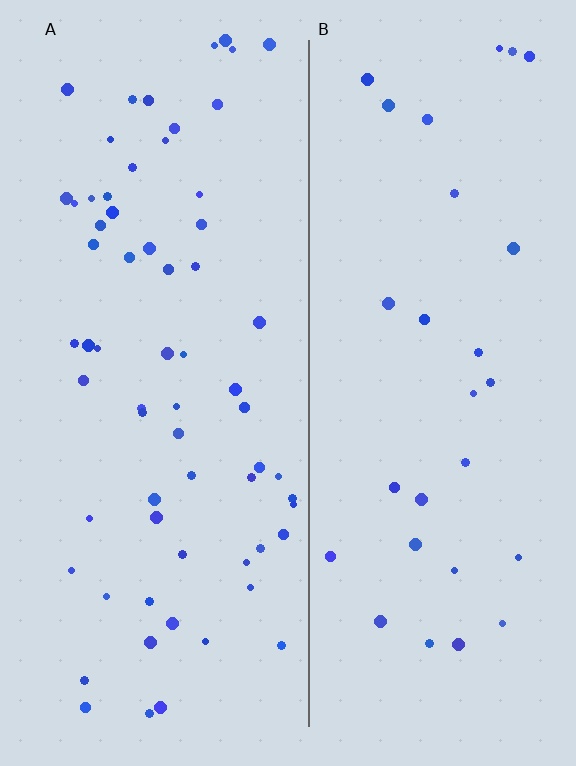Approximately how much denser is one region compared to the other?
Approximately 2.2× — region A over region B.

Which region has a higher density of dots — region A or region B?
A (the left).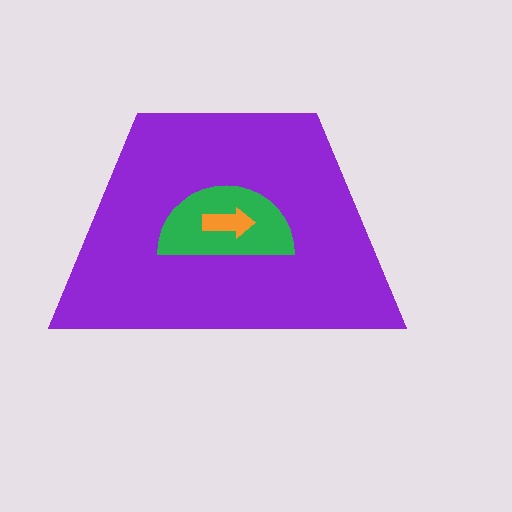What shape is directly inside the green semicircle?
The orange arrow.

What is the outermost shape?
The purple trapezoid.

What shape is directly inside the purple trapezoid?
The green semicircle.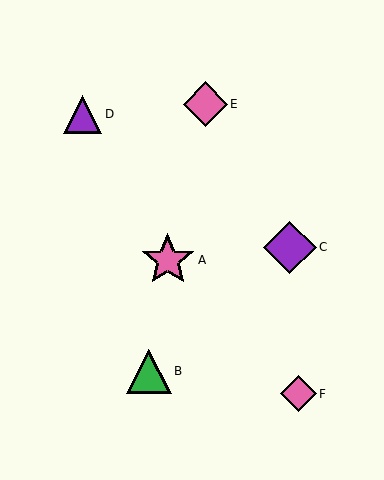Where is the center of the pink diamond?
The center of the pink diamond is at (205, 104).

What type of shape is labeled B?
Shape B is a green triangle.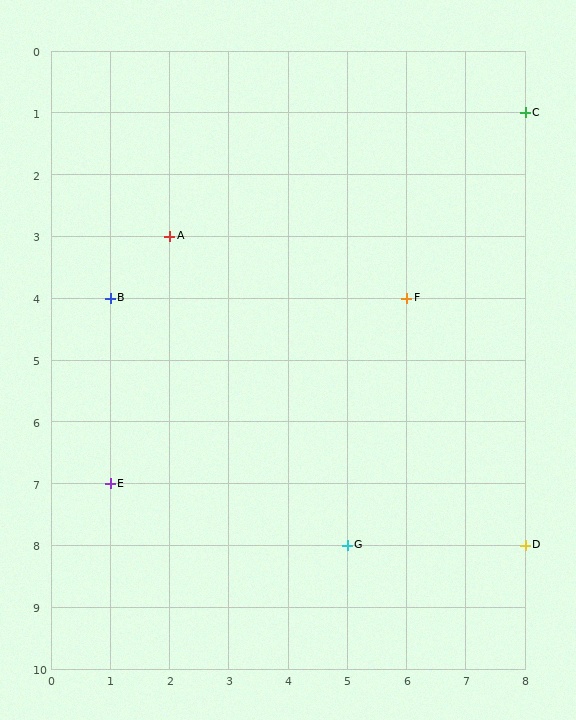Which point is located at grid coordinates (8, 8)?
Point D is at (8, 8).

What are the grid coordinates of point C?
Point C is at grid coordinates (8, 1).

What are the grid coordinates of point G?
Point G is at grid coordinates (5, 8).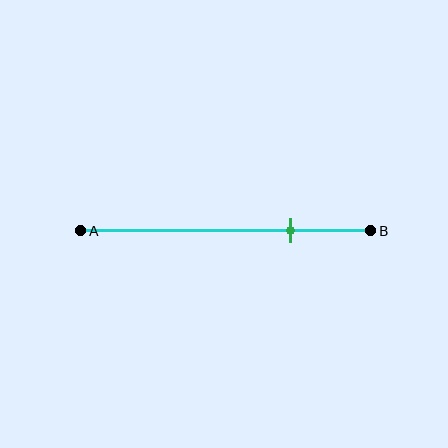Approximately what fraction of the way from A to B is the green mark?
The green mark is approximately 70% of the way from A to B.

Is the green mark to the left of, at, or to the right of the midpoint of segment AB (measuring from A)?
The green mark is to the right of the midpoint of segment AB.